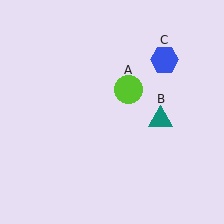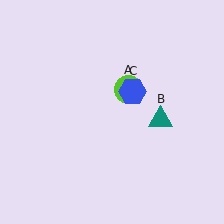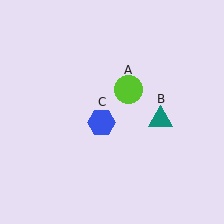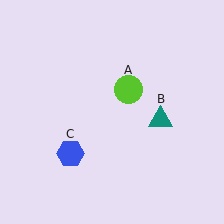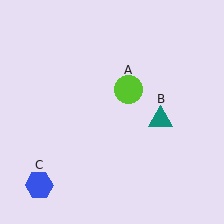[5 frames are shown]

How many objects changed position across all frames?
1 object changed position: blue hexagon (object C).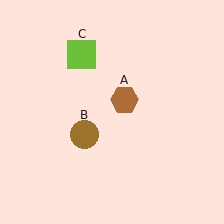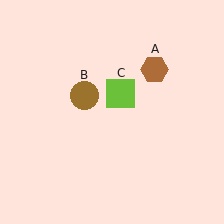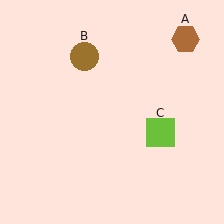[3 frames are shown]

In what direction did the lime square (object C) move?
The lime square (object C) moved down and to the right.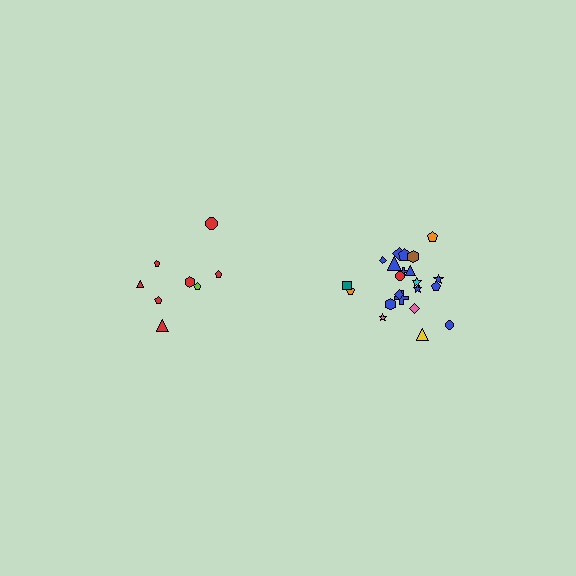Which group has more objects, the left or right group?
The right group.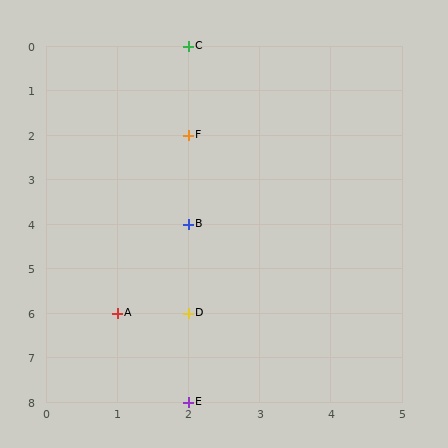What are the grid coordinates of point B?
Point B is at grid coordinates (2, 4).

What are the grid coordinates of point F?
Point F is at grid coordinates (2, 2).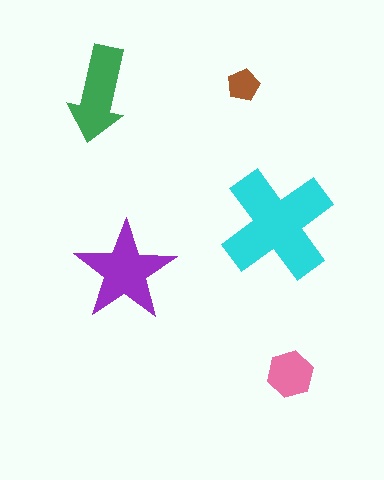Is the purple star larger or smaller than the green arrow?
Larger.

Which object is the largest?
The cyan cross.